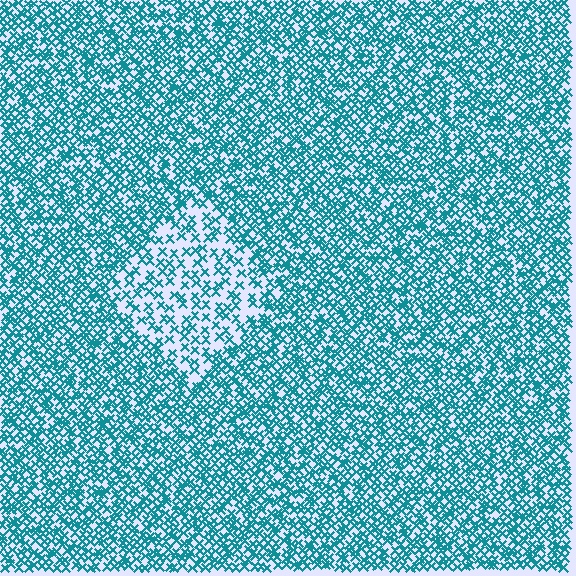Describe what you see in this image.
The image contains small teal elements arranged at two different densities. A diamond-shaped region is visible where the elements are less densely packed than the surrounding area.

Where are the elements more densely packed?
The elements are more densely packed outside the diamond boundary.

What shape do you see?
I see a diamond.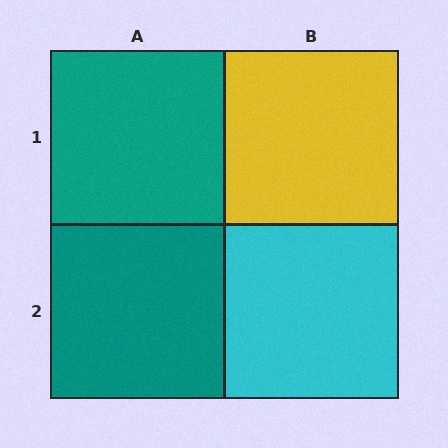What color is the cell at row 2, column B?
Cyan.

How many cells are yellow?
1 cell is yellow.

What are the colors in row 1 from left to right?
Teal, yellow.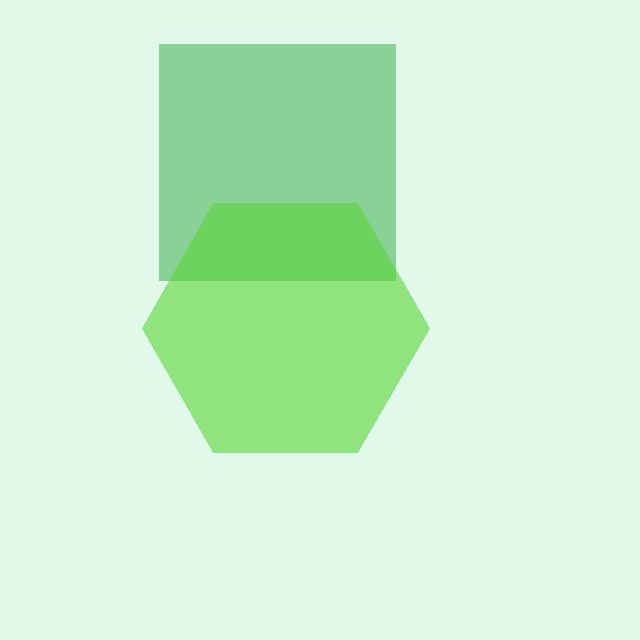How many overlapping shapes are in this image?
There are 2 overlapping shapes in the image.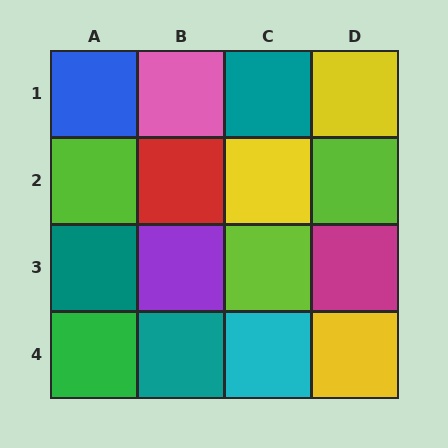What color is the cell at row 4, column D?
Yellow.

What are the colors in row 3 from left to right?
Teal, purple, lime, magenta.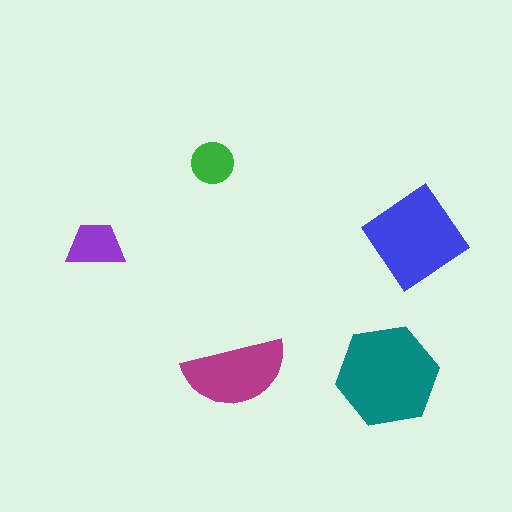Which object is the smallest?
The green circle.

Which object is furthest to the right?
The blue diamond is rightmost.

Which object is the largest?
The teal hexagon.